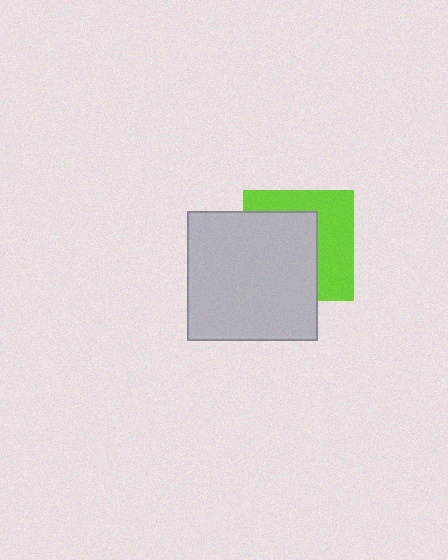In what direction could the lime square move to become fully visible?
The lime square could move toward the upper-right. That would shift it out from behind the light gray square entirely.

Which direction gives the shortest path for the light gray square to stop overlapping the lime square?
Moving toward the lower-left gives the shortest separation.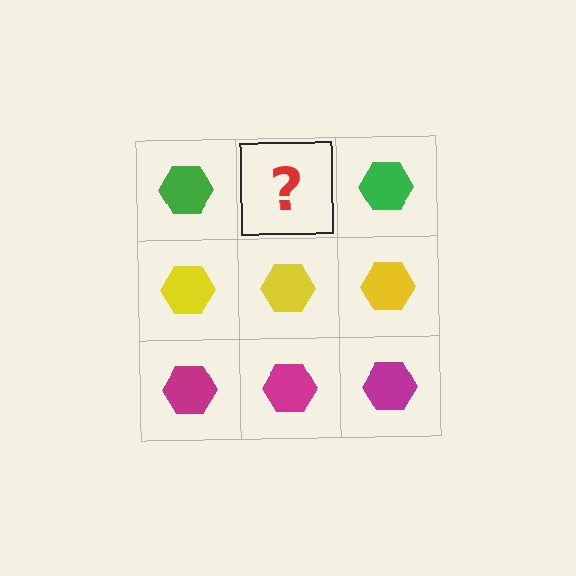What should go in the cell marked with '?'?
The missing cell should contain a green hexagon.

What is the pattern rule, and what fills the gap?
The rule is that each row has a consistent color. The gap should be filled with a green hexagon.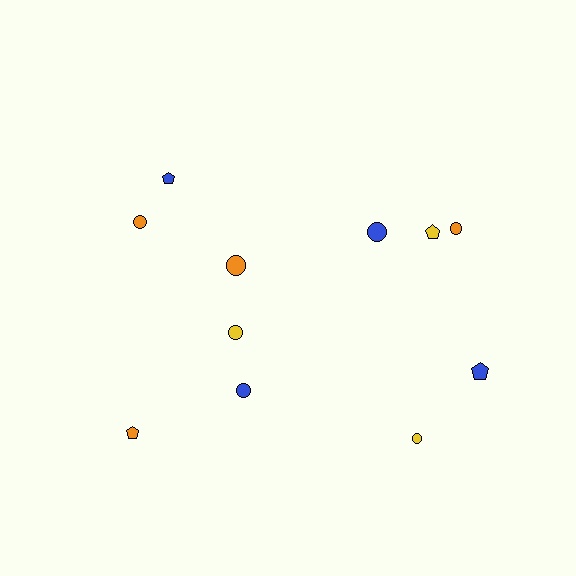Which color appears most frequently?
Orange, with 4 objects.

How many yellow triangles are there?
There are no yellow triangles.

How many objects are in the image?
There are 11 objects.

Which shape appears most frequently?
Circle, with 7 objects.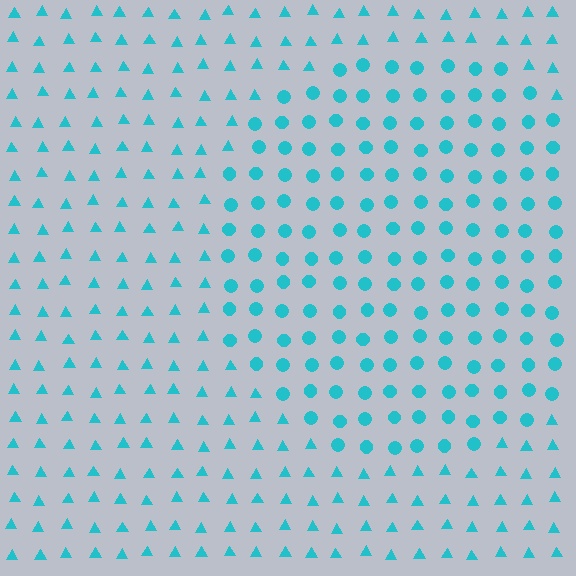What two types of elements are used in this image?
The image uses circles inside the circle region and triangles outside it.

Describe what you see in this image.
The image is filled with small cyan elements arranged in a uniform grid. A circle-shaped region contains circles, while the surrounding area contains triangles. The boundary is defined purely by the change in element shape.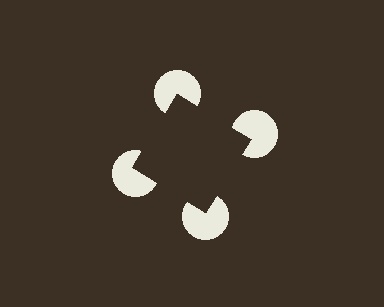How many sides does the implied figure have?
4 sides.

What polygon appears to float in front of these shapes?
An illusory square — its edges are inferred from the aligned wedge cuts in the pac-man discs, not physically drawn.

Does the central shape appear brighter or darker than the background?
It typically appears slightly darker than the background, even though no actual brightness change is drawn.